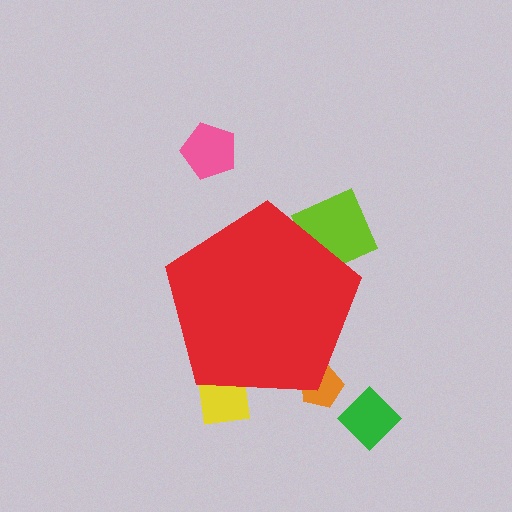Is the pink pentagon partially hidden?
No, the pink pentagon is fully visible.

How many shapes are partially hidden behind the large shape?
3 shapes are partially hidden.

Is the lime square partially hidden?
Yes, the lime square is partially hidden behind the red pentagon.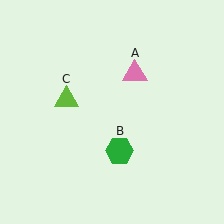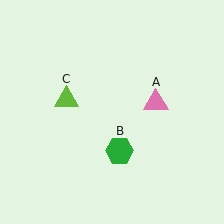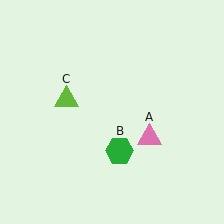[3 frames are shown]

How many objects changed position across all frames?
1 object changed position: pink triangle (object A).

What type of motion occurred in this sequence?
The pink triangle (object A) rotated clockwise around the center of the scene.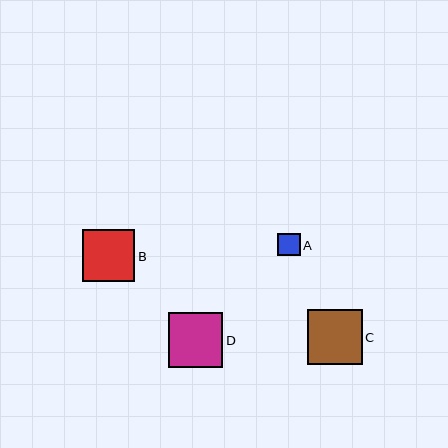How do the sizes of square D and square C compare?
Square D and square C are approximately the same size.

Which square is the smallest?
Square A is the smallest with a size of approximately 22 pixels.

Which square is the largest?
Square D is the largest with a size of approximately 55 pixels.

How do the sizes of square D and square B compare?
Square D and square B are approximately the same size.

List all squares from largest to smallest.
From largest to smallest: D, C, B, A.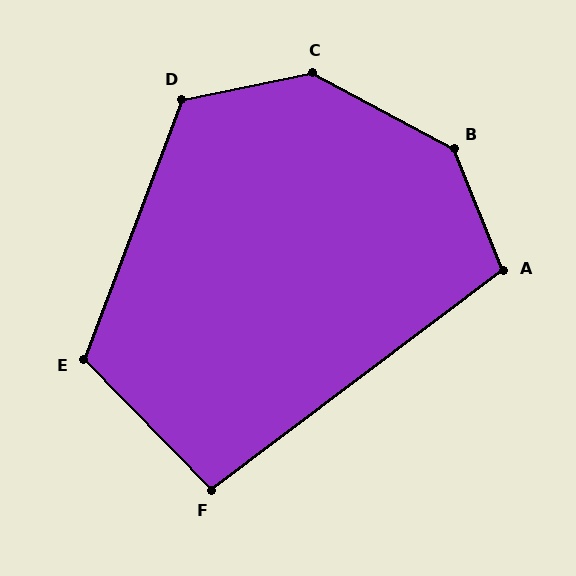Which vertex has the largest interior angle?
B, at approximately 140 degrees.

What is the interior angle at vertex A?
Approximately 105 degrees (obtuse).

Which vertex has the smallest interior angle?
F, at approximately 97 degrees.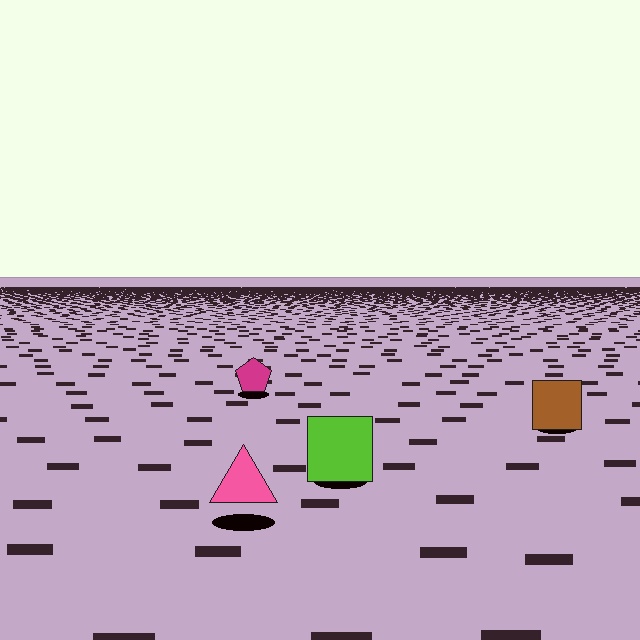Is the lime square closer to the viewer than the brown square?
Yes. The lime square is closer — you can tell from the texture gradient: the ground texture is coarser near it.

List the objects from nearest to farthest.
From nearest to farthest: the pink triangle, the lime square, the brown square, the magenta pentagon.